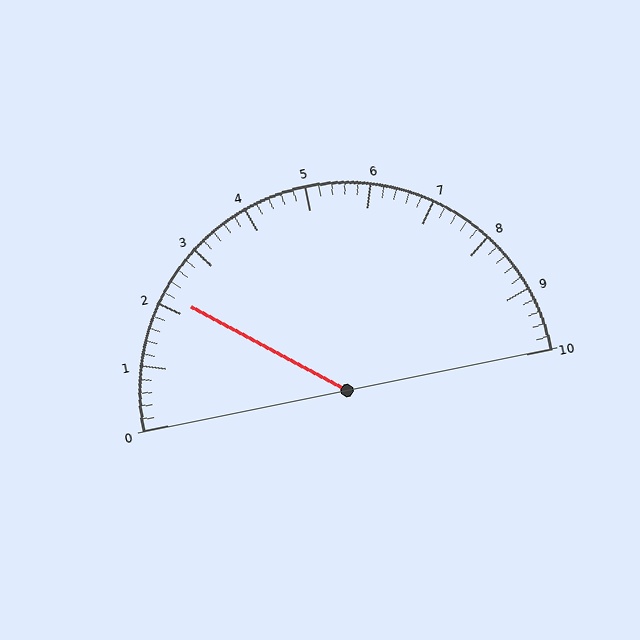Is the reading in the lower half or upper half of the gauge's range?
The reading is in the lower half of the range (0 to 10).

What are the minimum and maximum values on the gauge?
The gauge ranges from 0 to 10.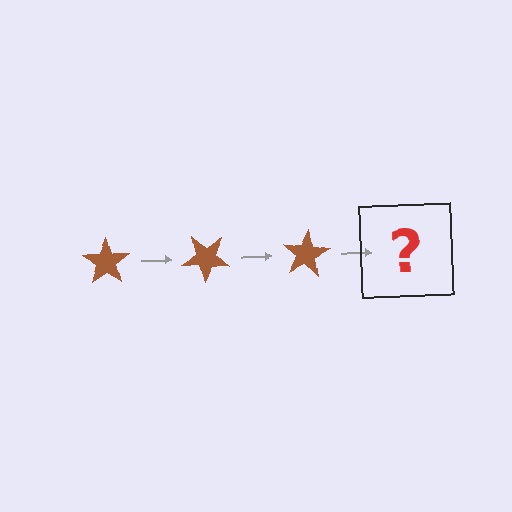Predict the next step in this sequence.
The next step is a brown star rotated 120 degrees.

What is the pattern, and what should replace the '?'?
The pattern is that the star rotates 40 degrees each step. The '?' should be a brown star rotated 120 degrees.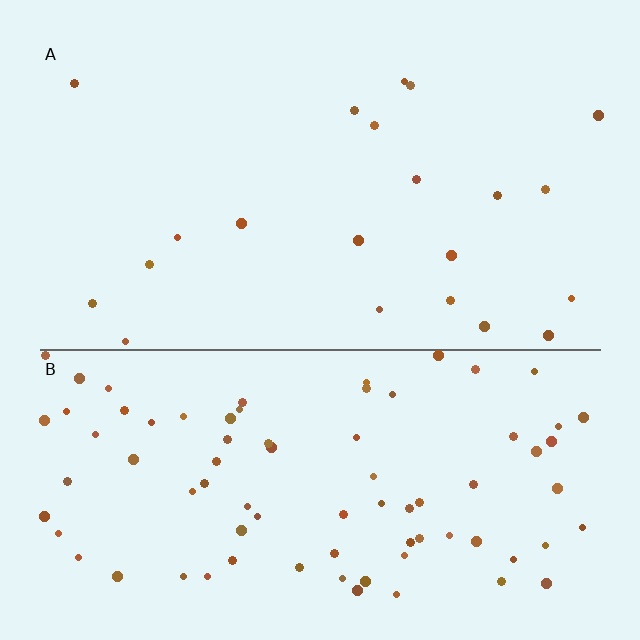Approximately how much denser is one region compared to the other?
Approximately 3.8× — region B over region A.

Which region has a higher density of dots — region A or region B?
B (the bottom).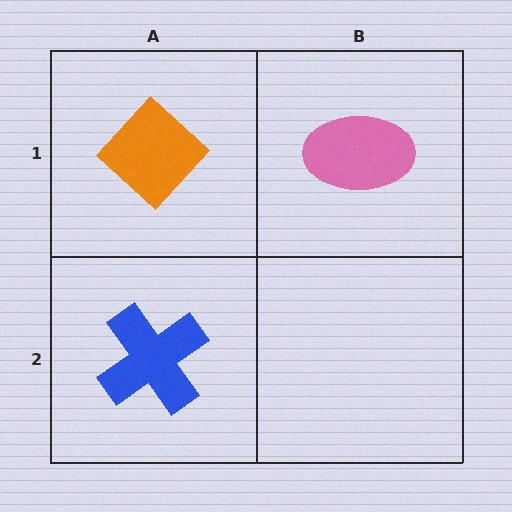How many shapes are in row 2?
1 shape.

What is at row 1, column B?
A pink ellipse.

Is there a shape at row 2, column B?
No, that cell is empty.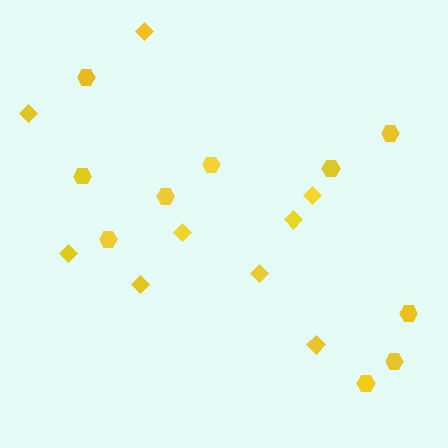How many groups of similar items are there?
There are 2 groups: one group of diamonds (9) and one group of hexagons (10).